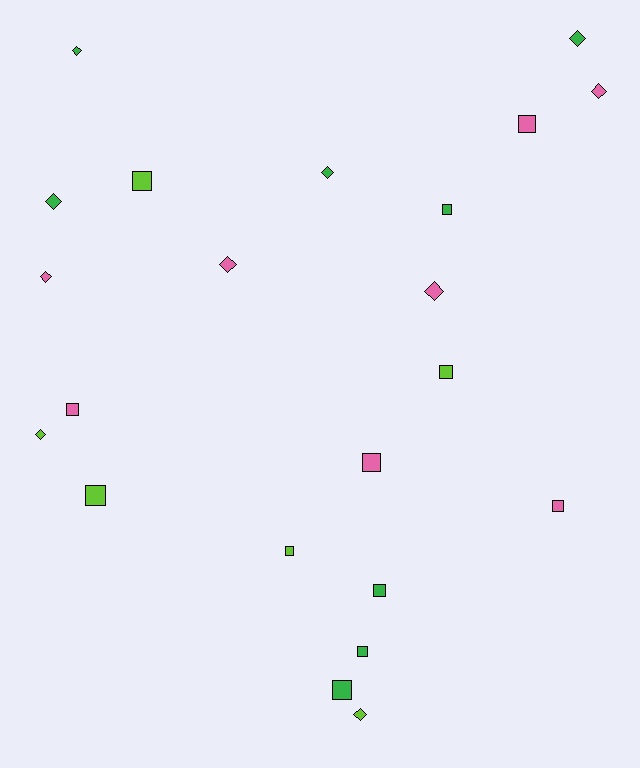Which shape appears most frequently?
Square, with 12 objects.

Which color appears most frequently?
Pink, with 8 objects.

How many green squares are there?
There are 4 green squares.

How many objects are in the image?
There are 22 objects.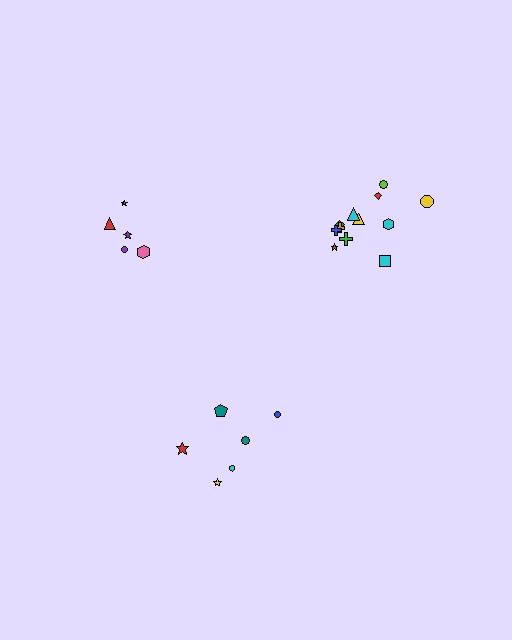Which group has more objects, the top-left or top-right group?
The top-right group.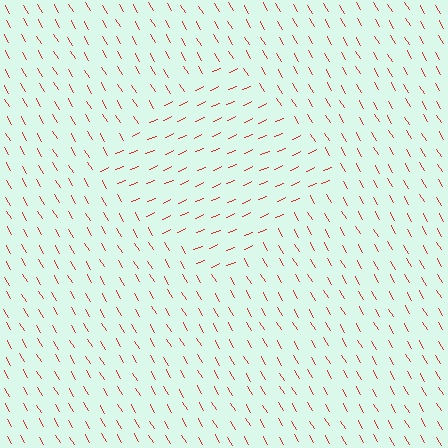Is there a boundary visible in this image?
Yes, there is a texture boundary formed by a change in line orientation.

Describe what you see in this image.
The image is filled with small red line segments. A diamond region in the image has lines oriented differently from the surrounding lines, creating a visible texture boundary.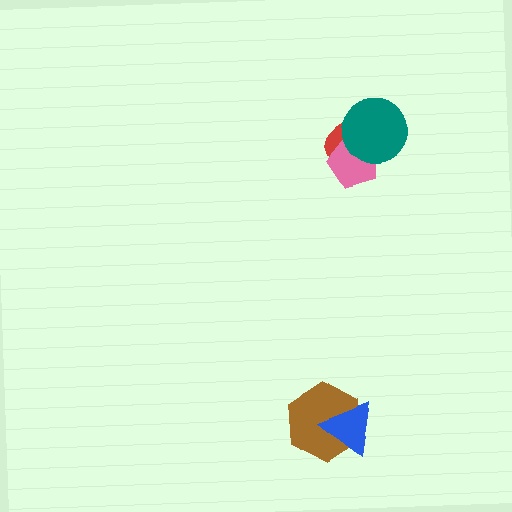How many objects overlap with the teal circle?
2 objects overlap with the teal circle.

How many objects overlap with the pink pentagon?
2 objects overlap with the pink pentagon.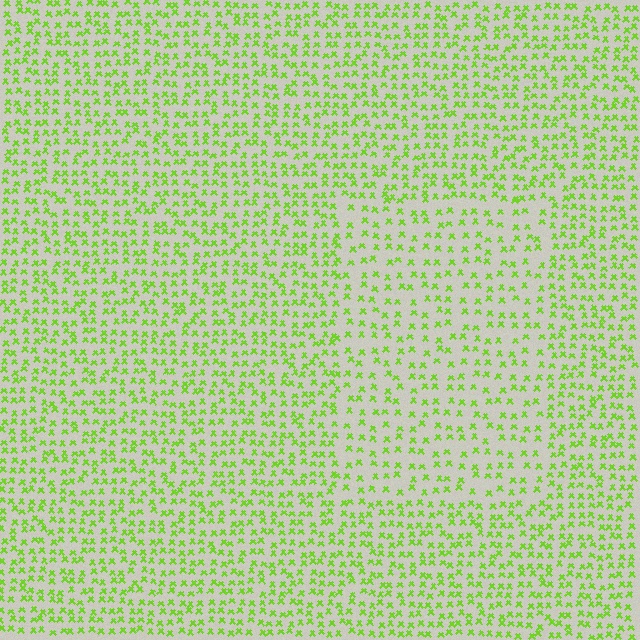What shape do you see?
I see a rectangle.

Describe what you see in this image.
The image contains small lime elements arranged at two different densities. A rectangle-shaped region is visible where the elements are less densely packed than the surrounding area.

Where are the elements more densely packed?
The elements are more densely packed outside the rectangle boundary.